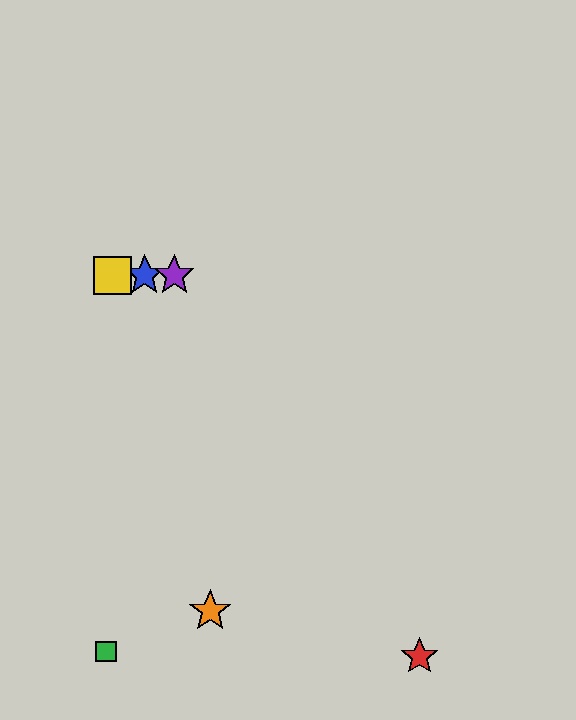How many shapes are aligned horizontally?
3 shapes (the blue star, the yellow square, the purple star) are aligned horizontally.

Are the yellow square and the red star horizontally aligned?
No, the yellow square is at y≈275 and the red star is at y≈656.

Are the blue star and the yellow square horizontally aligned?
Yes, both are at y≈275.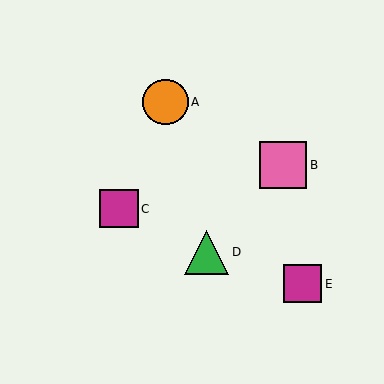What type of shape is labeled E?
Shape E is a magenta square.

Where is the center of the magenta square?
The center of the magenta square is at (119, 209).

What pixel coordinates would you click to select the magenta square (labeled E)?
Click at (303, 284) to select the magenta square E.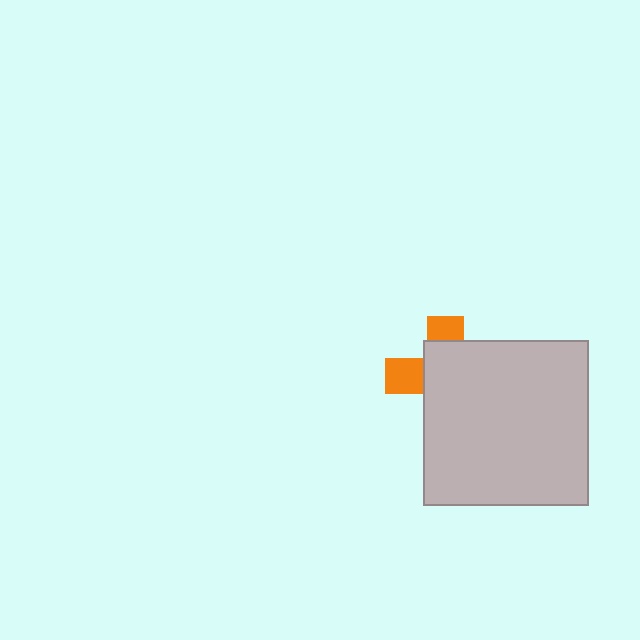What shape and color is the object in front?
The object in front is a light gray square.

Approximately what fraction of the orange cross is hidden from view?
Roughly 70% of the orange cross is hidden behind the light gray square.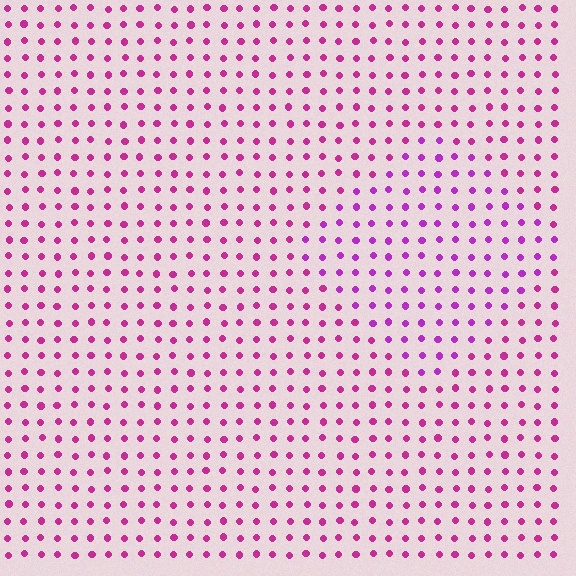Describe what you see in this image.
The image is filled with small magenta elements in a uniform arrangement. A diamond-shaped region is visible where the elements are tinted to a slightly different hue, forming a subtle color boundary.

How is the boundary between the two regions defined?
The boundary is defined purely by a slight shift in hue (about 25 degrees). Spacing, size, and orientation are identical on both sides.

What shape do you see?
I see a diamond.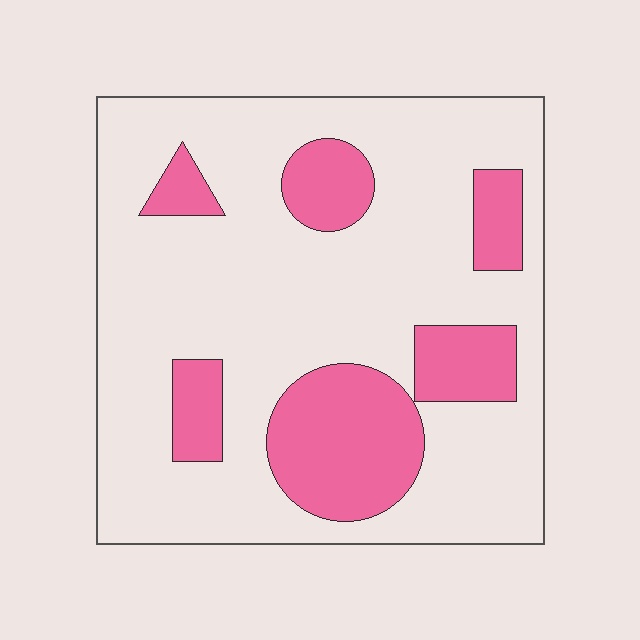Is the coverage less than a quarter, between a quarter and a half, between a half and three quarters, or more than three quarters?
Less than a quarter.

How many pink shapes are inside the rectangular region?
6.